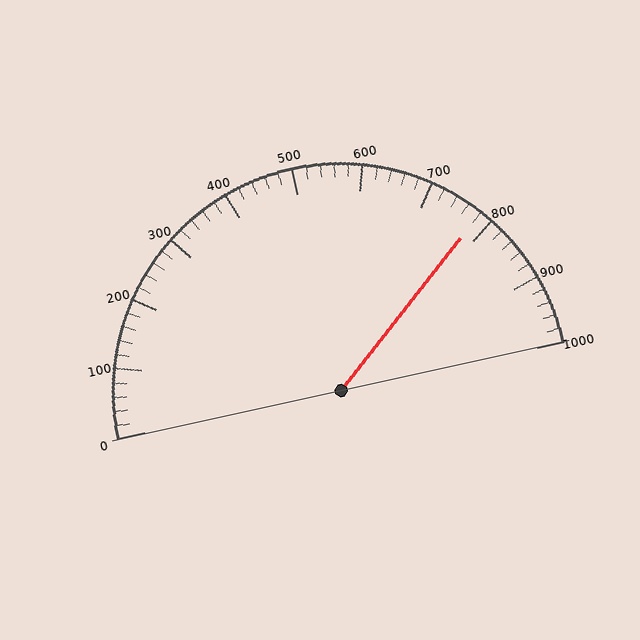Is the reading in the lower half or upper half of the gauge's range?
The reading is in the upper half of the range (0 to 1000).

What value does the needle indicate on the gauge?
The needle indicates approximately 780.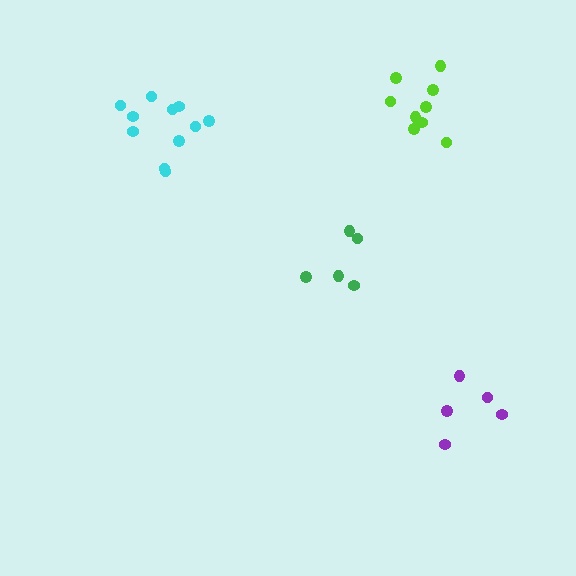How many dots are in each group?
Group 1: 5 dots, Group 2: 11 dots, Group 3: 9 dots, Group 4: 5 dots (30 total).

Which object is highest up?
The lime cluster is topmost.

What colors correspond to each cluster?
The clusters are colored: green, cyan, lime, purple.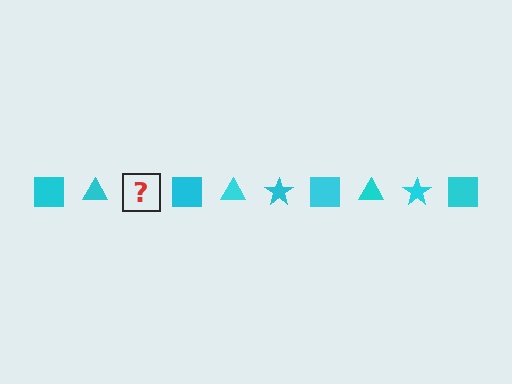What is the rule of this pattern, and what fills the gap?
The rule is that the pattern cycles through square, triangle, star shapes in cyan. The gap should be filled with a cyan star.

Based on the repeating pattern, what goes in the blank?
The blank should be a cyan star.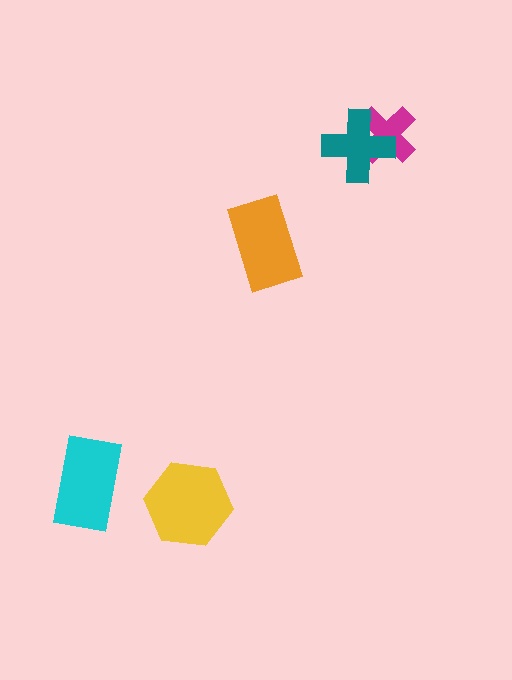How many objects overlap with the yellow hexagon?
0 objects overlap with the yellow hexagon.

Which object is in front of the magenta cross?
The teal cross is in front of the magenta cross.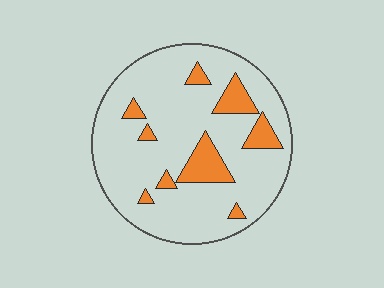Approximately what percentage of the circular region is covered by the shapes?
Approximately 15%.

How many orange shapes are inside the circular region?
9.